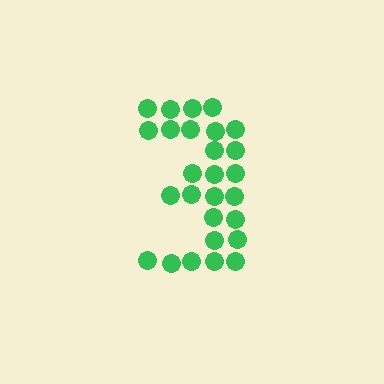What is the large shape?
The large shape is the digit 3.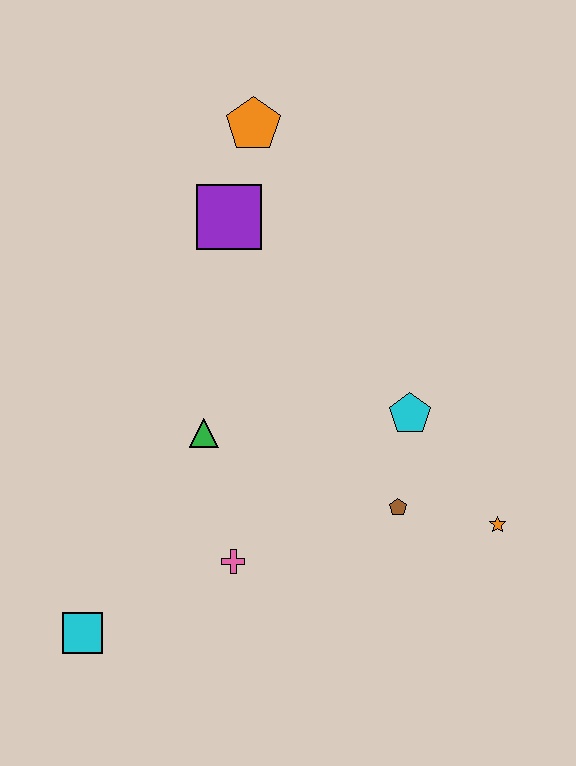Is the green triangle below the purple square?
Yes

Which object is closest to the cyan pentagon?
The brown pentagon is closest to the cyan pentagon.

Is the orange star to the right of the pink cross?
Yes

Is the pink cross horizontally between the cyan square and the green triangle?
No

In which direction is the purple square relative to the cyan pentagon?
The purple square is above the cyan pentagon.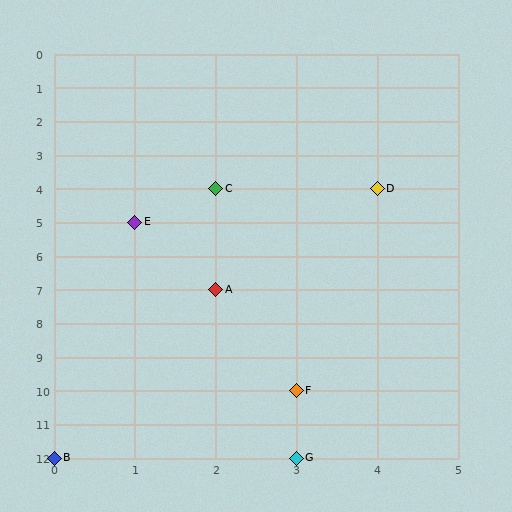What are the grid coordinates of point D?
Point D is at grid coordinates (4, 4).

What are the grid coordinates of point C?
Point C is at grid coordinates (2, 4).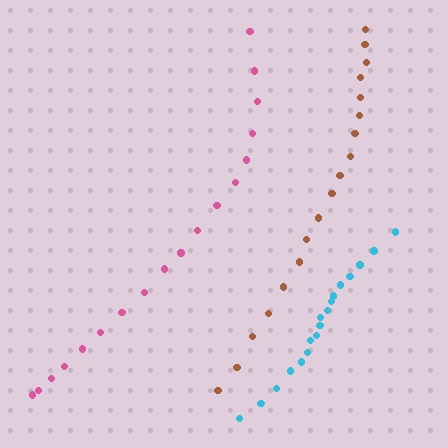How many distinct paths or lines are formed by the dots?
There are 3 distinct paths.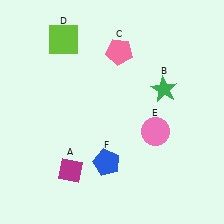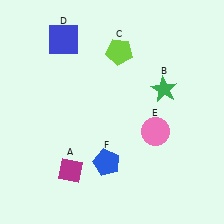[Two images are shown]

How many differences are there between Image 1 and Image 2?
There are 2 differences between the two images.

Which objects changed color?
C changed from pink to lime. D changed from lime to blue.